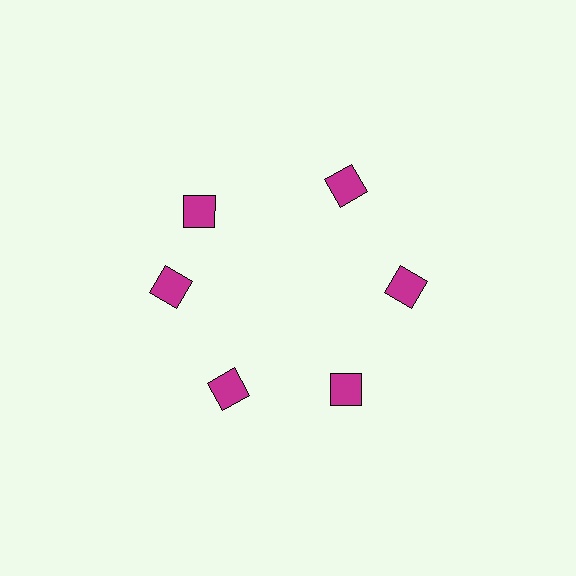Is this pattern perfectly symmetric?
No. The 6 magenta squares are arranged in a ring, but one element near the 11 o'clock position is rotated out of alignment along the ring, breaking the 6-fold rotational symmetry.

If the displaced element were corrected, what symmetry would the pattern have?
It would have 6-fold rotational symmetry — the pattern would map onto itself every 60 degrees.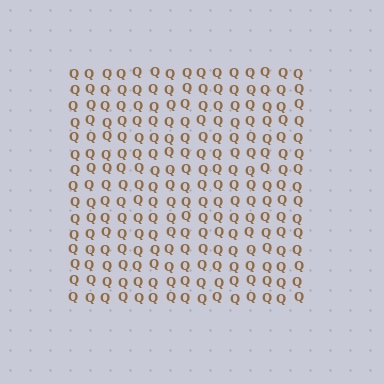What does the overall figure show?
The overall figure shows a square.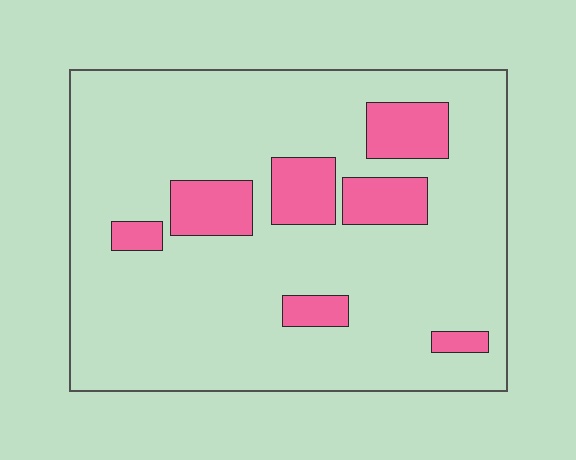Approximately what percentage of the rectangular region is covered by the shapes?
Approximately 15%.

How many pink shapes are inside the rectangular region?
7.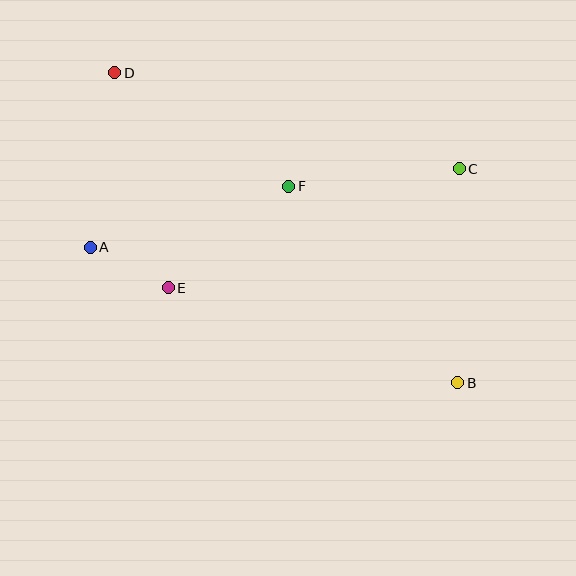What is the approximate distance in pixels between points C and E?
The distance between C and E is approximately 314 pixels.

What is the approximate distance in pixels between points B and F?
The distance between B and F is approximately 259 pixels.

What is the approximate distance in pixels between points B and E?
The distance between B and E is approximately 304 pixels.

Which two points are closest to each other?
Points A and E are closest to each other.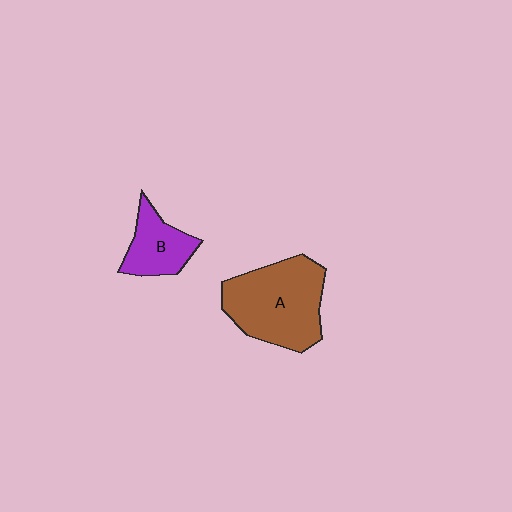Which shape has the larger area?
Shape A (brown).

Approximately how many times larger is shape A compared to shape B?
Approximately 2.0 times.